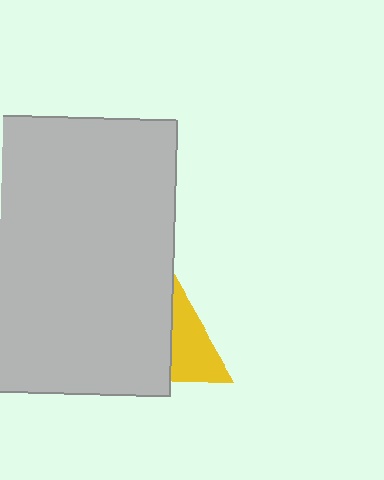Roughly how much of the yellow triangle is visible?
A small part of it is visible (roughly 40%).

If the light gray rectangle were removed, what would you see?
You would see the complete yellow triangle.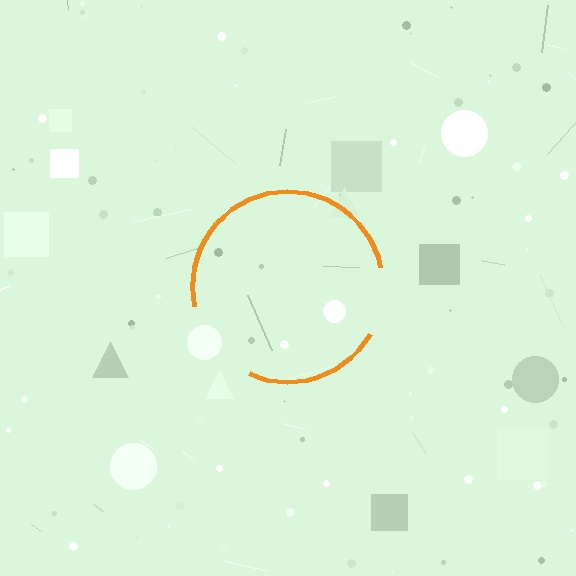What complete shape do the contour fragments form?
The contour fragments form a circle.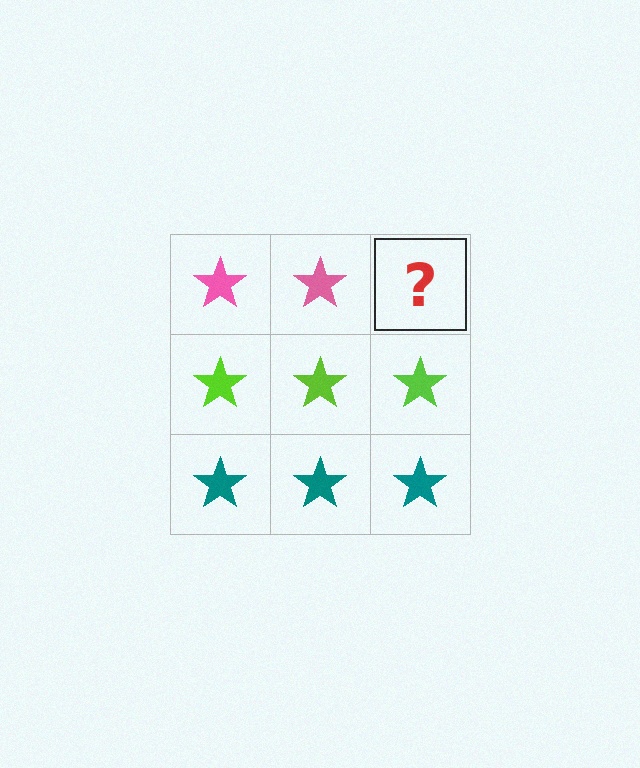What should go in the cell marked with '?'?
The missing cell should contain a pink star.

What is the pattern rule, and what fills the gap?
The rule is that each row has a consistent color. The gap should be filled with a pink star.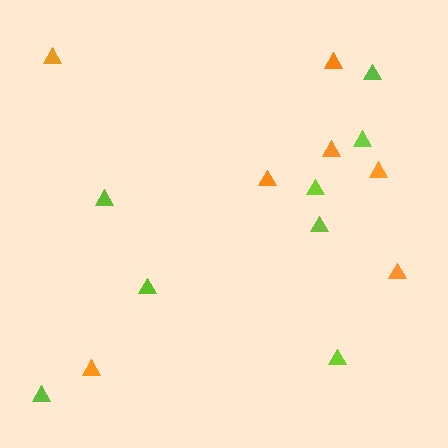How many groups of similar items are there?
There are 2 groups: one group of orange triangles (7) and one group of lime triangles (8).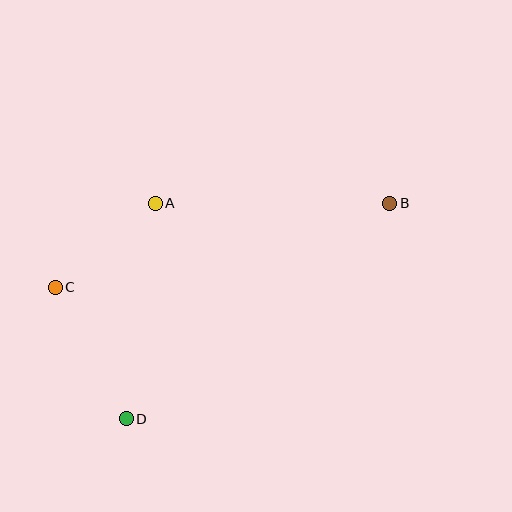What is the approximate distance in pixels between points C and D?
The distance between C and D is approximately 149 pixels.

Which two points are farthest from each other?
Points B and C are farthest from each other.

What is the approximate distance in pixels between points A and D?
The distance between A and D is approximately 217 pixels.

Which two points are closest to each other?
Points A and C are closest to each other.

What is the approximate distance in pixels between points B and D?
The distance between B and D is approximately 340 pixels.